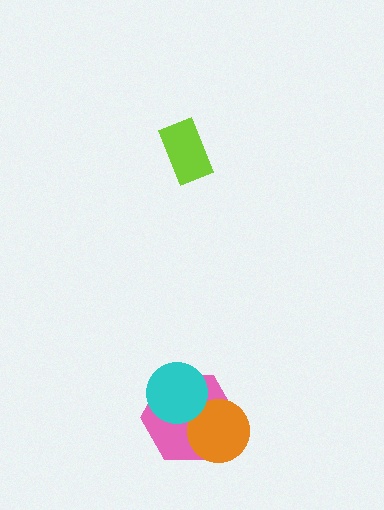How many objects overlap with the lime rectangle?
0 objects overlap with the lime rectangle.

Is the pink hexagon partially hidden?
Yes, it is partially covered by another shape.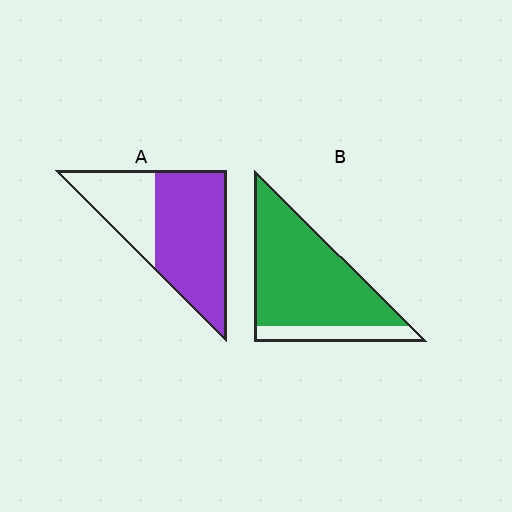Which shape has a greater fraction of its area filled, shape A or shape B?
Shape B.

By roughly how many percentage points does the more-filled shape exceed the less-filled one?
By roughly 15 percentage points (B over A).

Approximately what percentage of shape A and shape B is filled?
A is approximately 65% and B is approximately 80%.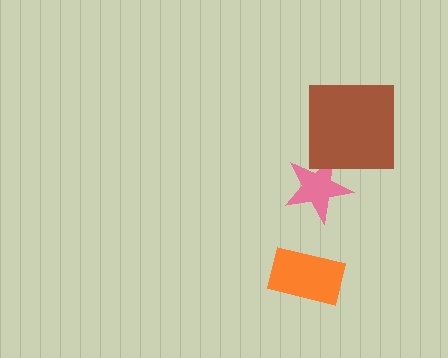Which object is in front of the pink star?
The brown square is in front of the pink star.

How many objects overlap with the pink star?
1 object overlaps with the pink star.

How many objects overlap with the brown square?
1 object overlaps with the brown square.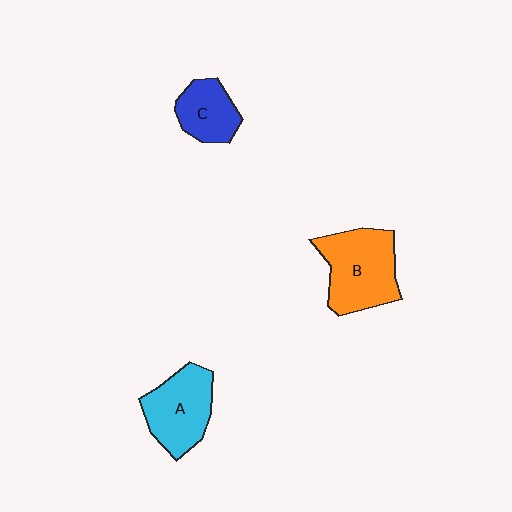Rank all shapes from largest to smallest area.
From largest to smallest: B (orange), A (cyan), C (blue).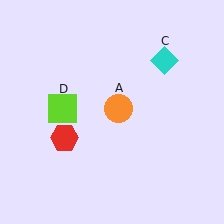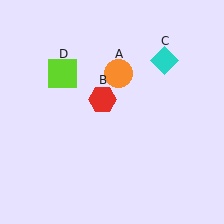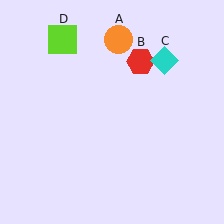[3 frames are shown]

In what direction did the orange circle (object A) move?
The orange circle (object A) moved up.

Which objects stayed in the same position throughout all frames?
Cyan diamond (object C) remained stationary.